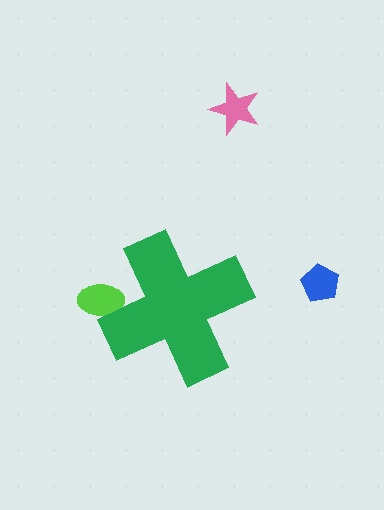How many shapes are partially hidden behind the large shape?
1 shape is partially hidden.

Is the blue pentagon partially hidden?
No, the blue pentagon is fully visible.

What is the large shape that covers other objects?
A green cross.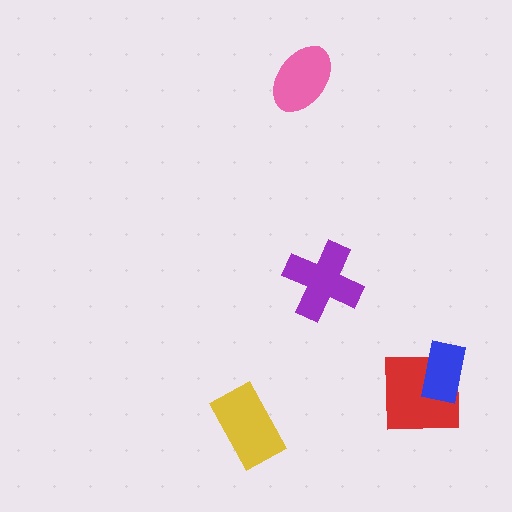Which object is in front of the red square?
The blue rectangle is in front of the red square.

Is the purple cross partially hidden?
No, no other shape covers it.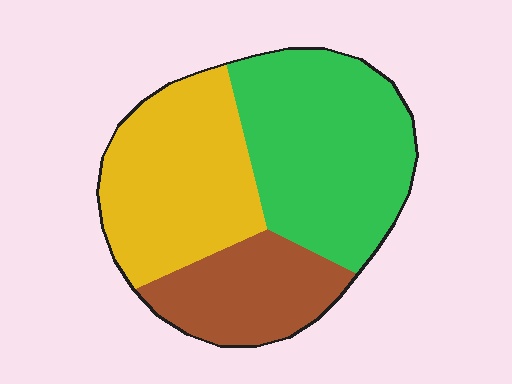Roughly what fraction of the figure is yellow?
Yellow takes up about three eighths (3/8) of the figure.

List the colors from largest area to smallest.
From largest to smallest: green, yellow, brown.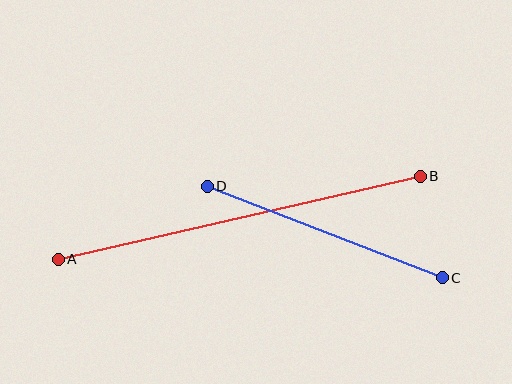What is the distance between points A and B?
The distance is approximately 372 pixels.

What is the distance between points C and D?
The distance is approximately 252 pixels.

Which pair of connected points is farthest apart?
Points A and B are farthest apart.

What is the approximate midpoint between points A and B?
The midpoint is at approximately (239, 218) pixels.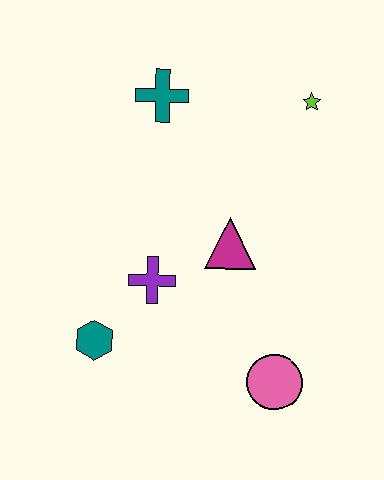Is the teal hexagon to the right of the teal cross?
No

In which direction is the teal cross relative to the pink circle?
The teal cross is above the pink circle.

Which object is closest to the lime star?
The teal cross is closest to the lime star.